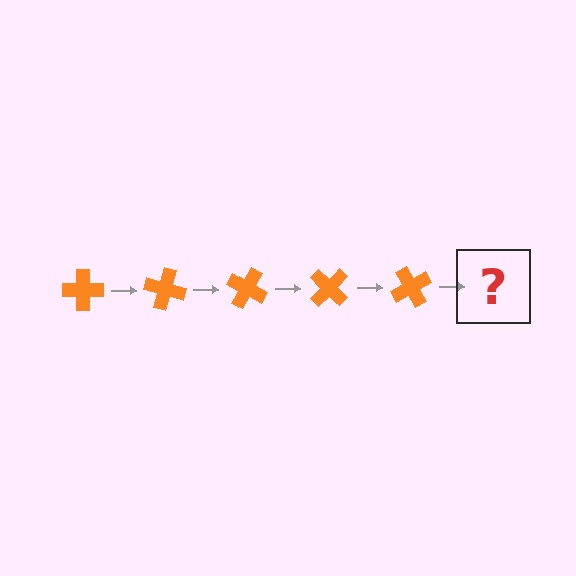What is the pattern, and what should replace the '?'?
The pattern is that the cross rotates 15 degrees each step. The '?' should be an orange cross rotated 75 degrees.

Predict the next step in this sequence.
The next step is an orange cross rotated 75 degrees.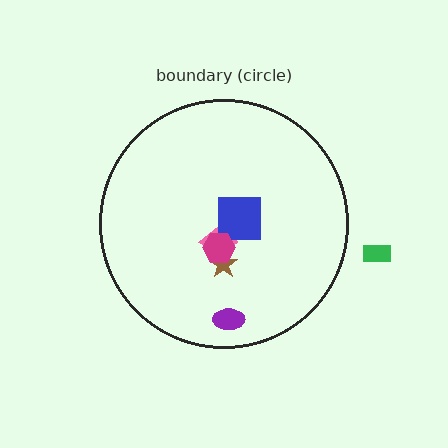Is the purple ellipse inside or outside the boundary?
Inside.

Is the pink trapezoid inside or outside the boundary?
Inside.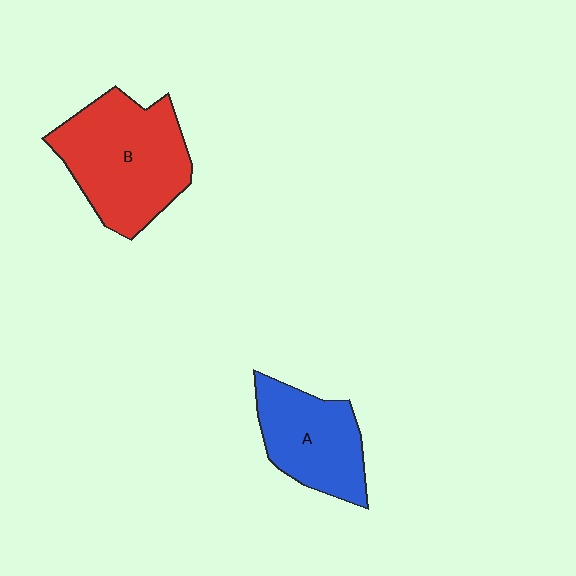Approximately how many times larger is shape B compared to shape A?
Approximately 1.4 times.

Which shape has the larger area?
Shape B (red).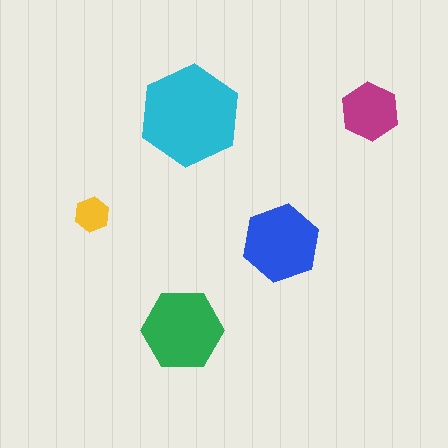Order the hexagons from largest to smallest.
the cyan one, the green one, the blue one, the magenta one, the yellow one.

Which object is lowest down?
The green hexagon is bottommost.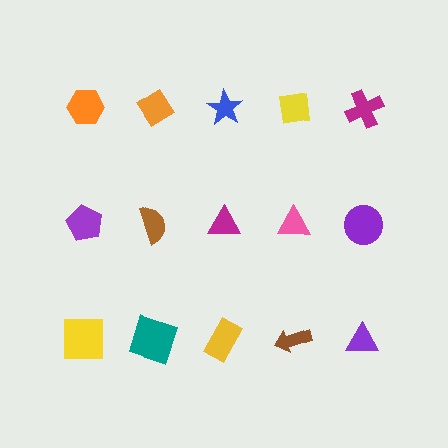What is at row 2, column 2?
A brown semicircle.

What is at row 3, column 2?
A teal square.